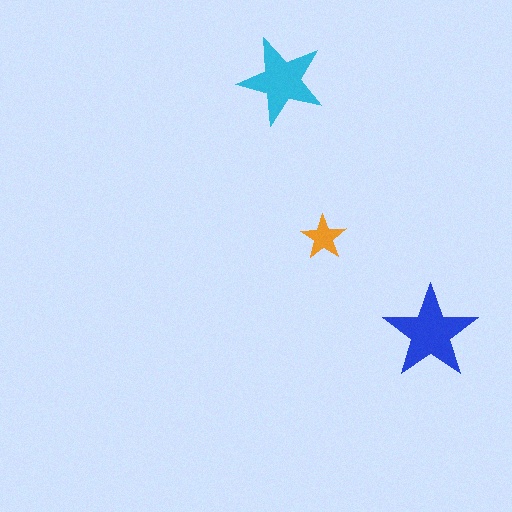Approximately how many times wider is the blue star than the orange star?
About 2 times wider.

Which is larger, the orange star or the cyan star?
The cyan one.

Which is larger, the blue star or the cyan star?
The blue one.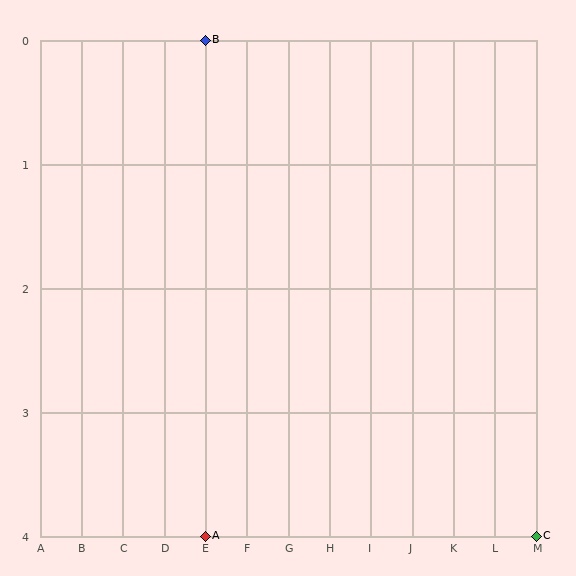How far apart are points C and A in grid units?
Points C and A are 8 columns apart.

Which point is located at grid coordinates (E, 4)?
Point A is at (E, 4).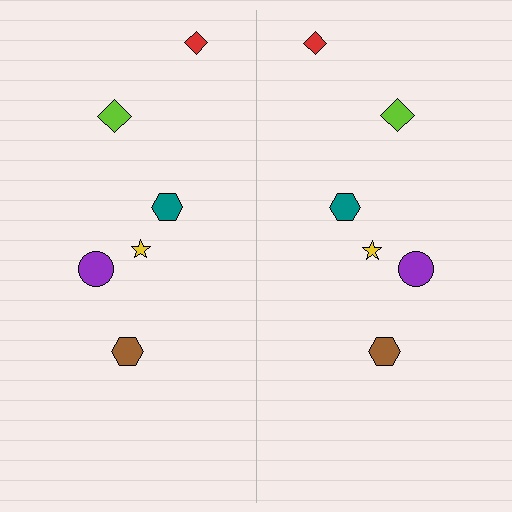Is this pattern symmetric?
Yes, this pattern has bilateral (reflection) symmetry.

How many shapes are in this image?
There are 12 shapes in this image.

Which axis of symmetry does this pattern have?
The pattern has a vertical axis of symmetry running through the center of the image.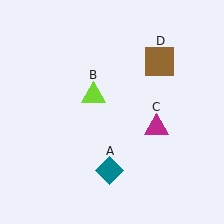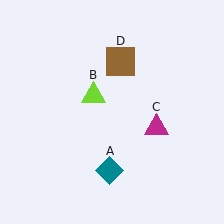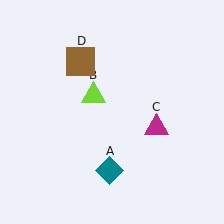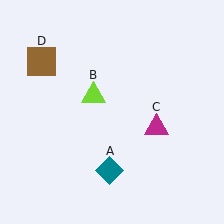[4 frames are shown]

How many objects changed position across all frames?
1 object changed position: brown square (object D).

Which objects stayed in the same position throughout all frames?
Teal diamond (object A) and lime triangle (object B) and magenta triangle (object C) remained stationary.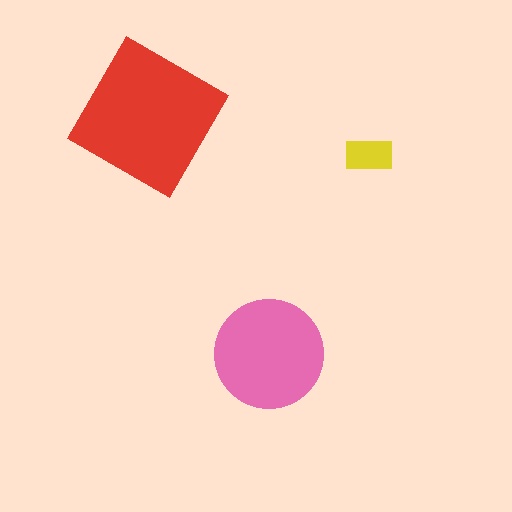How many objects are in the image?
There are 3 objects in the image.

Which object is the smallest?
The yellow rectangle.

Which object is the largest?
The red diamond.